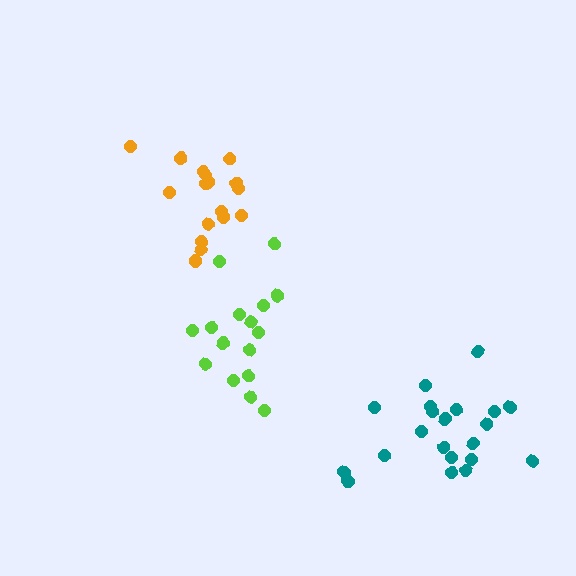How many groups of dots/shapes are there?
There are 3 groups.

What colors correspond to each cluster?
The clusters are colored: orange, teal, lime.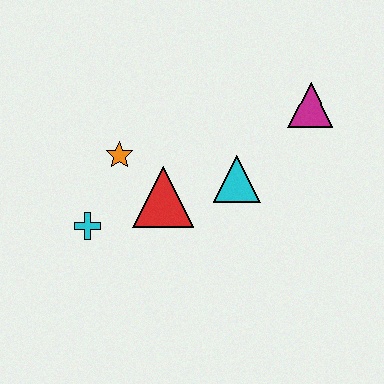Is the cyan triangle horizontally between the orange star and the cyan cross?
No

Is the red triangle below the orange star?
Yes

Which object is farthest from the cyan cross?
The magenta triangle is farthest from the cyan cross.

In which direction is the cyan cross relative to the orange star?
The cyan cross is below the orange star.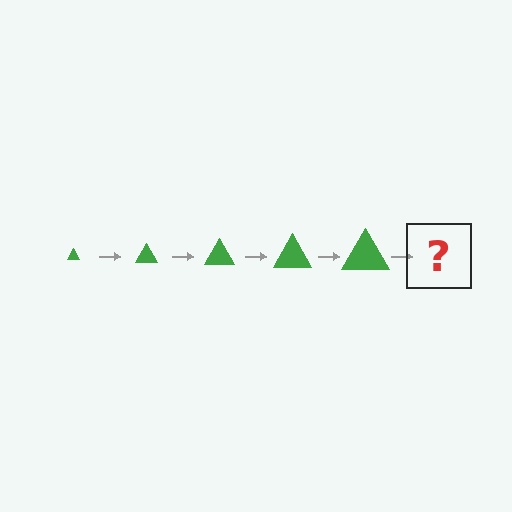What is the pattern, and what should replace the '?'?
The pattern is that the triangle gets progressively larger each step. The '?' should be a green triangle, larger than the previous one.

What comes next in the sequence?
The next element should be a green triangle, larger than the previous one.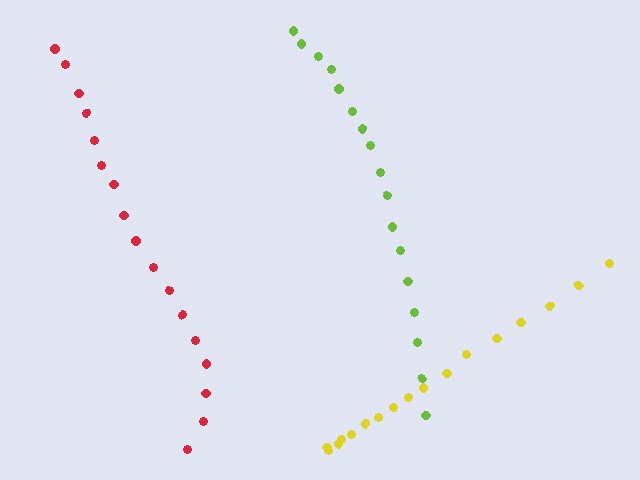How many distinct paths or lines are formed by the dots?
There are 3 distinct paths.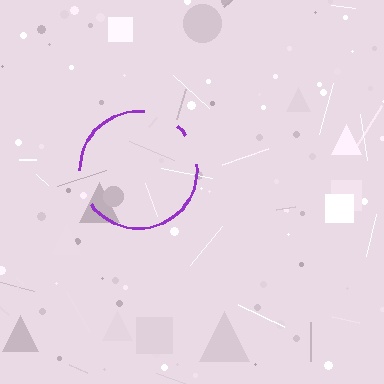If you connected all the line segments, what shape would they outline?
They would outline a circle.